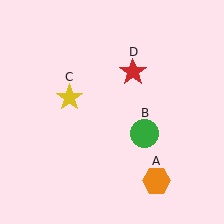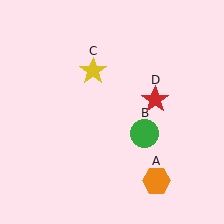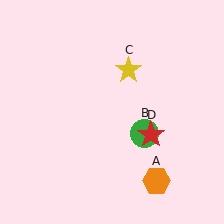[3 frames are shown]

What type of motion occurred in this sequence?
The yellow star (object C), red star (object D) rotated clockwise around the center of the scene.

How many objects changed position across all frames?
2 objects changed position: yellow star (object C), red star (object D).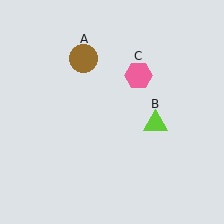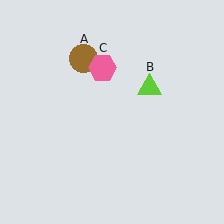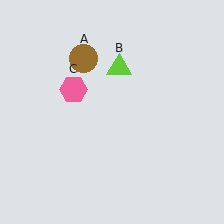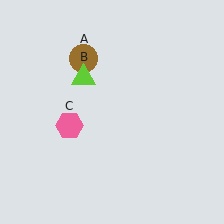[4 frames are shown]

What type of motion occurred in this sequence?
The lime triangle (object B), pink hexagon (object C) rotated counterclockwise around the center of the scene.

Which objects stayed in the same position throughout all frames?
Brown circle (object A) remained stationary.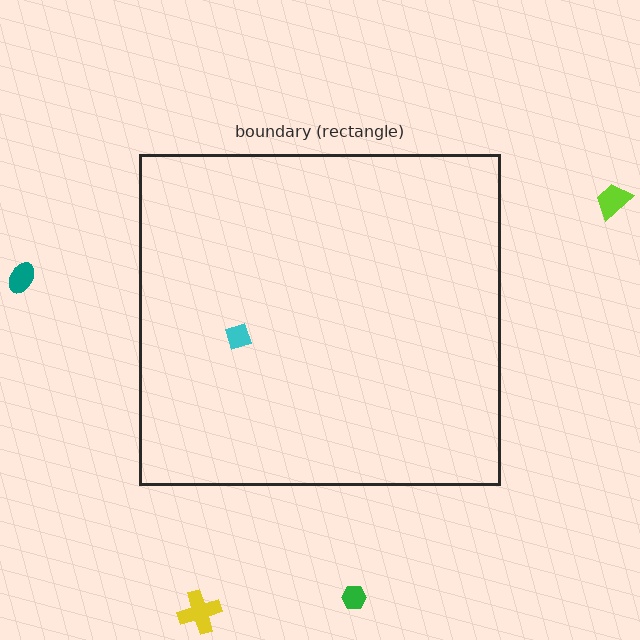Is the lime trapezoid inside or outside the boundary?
Outside.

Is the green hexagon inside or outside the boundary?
Outside.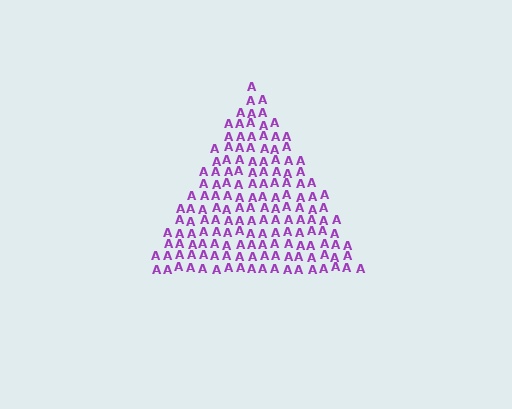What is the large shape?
The large shape is a triangle.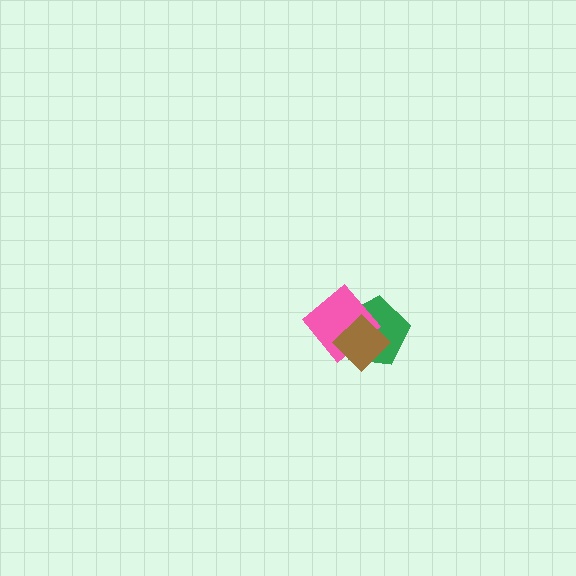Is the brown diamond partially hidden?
No, no other shape covers it.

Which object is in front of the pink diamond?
The brown diamond is in front of the pink diamond.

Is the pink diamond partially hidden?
Yes, it is partially covered by another shape.